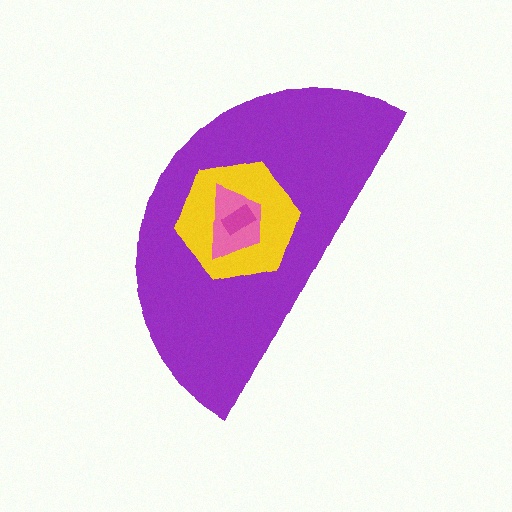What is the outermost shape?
The purple semicircle.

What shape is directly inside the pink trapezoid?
The magenta rectangle.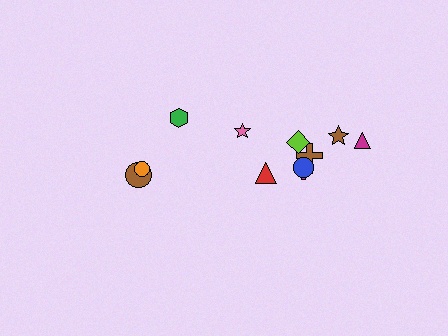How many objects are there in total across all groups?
There are 11 objects.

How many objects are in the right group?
There are 7 objects.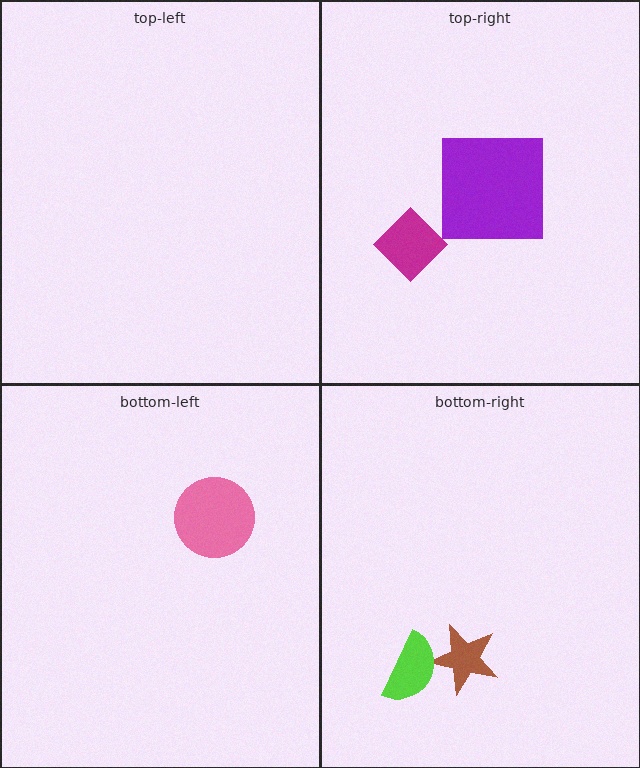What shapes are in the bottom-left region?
The pink circle.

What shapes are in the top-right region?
The purple square, the magenta diamond.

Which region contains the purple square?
The top-right region.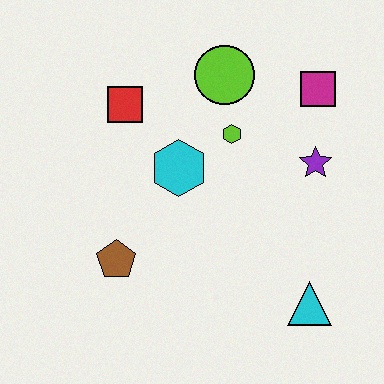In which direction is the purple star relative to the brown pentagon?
The purple star is to the right of the brown pentagon.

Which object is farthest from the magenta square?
The brown pentagon is farthest from the magenta square.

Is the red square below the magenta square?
Yes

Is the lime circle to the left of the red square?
No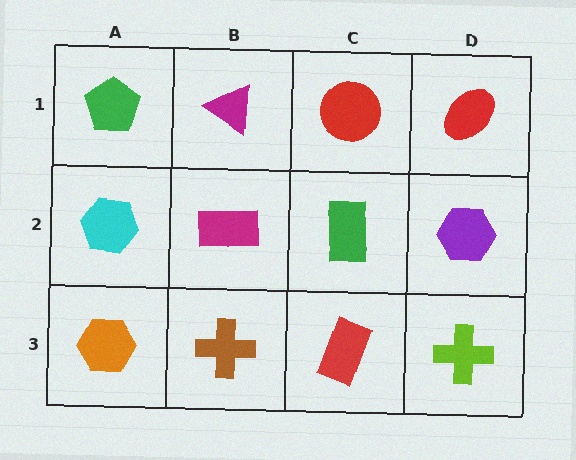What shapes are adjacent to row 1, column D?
A purple hexagon (row 2, column D), a red circle (row 1, column C).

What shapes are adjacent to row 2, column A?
A green pentagon (row 1, column A), an orange hexagon (row 3, column A), a magenta rectangle (row 2, column B).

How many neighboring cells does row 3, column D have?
2.